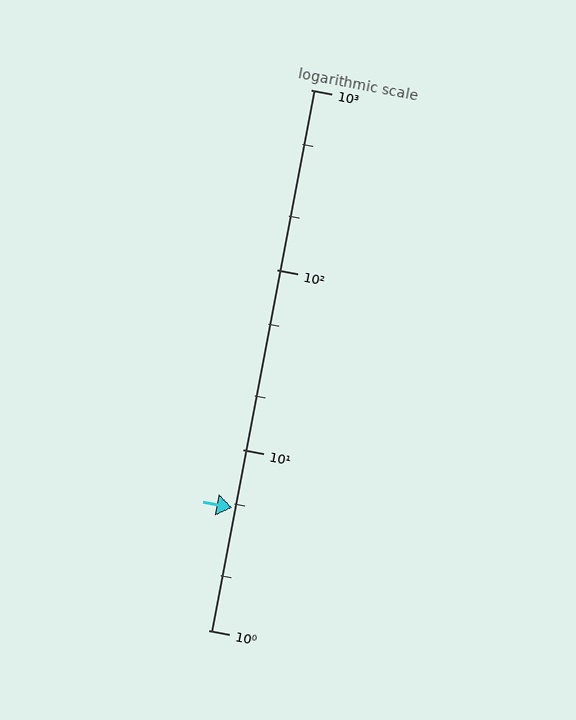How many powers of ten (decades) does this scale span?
The scale spans 3 decades, from 1 to 1000.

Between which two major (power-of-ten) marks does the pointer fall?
The pointer is between 1 and 10.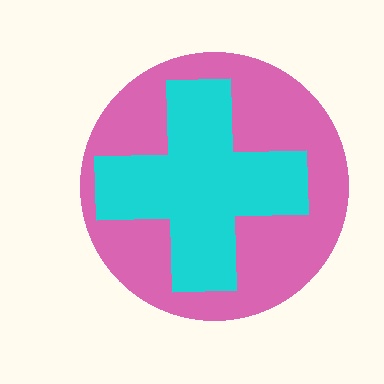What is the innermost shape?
The cyan cross.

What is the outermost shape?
The pink circle.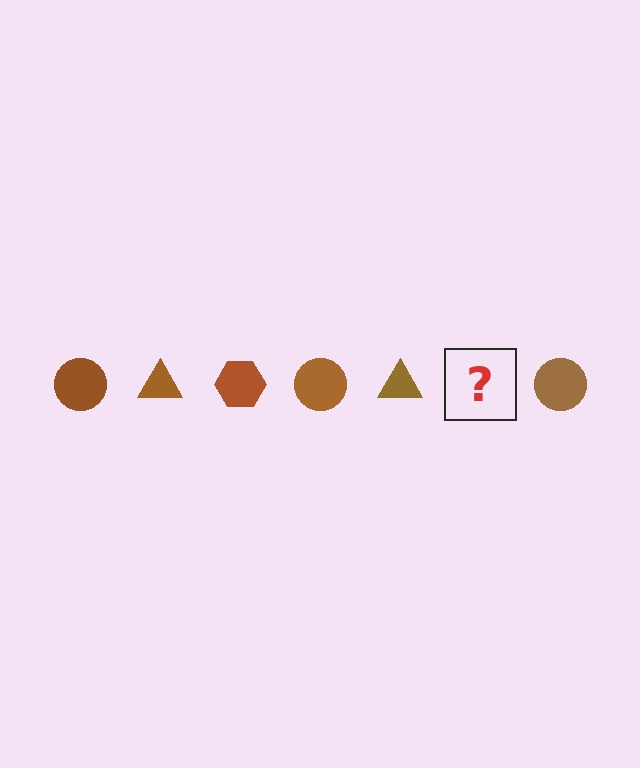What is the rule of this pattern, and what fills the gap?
The rule is that the pattern cycles through circle, triangle, hexagon shapes in brown. The gap should be filled with a brown hexagon.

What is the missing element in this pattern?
The missing element is a brown hexagon.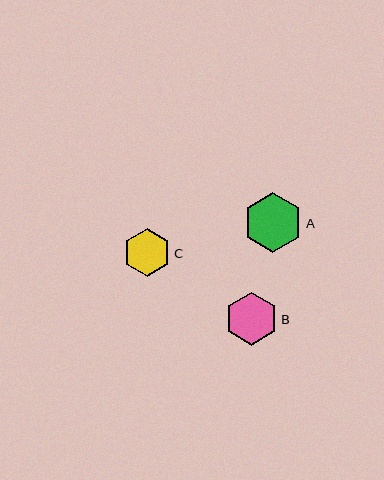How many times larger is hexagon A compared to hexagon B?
Hexagon A is approximately 1.1 times the size of hexagon B.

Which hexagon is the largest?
Hexagon A is the largest with a size of approximately 59 pixels.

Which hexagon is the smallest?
Hexagon C is the smallest with a size of approximately 48 pixels.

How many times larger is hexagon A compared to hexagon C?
Hexagon A is approximately 1.2 times the size of hexagon C.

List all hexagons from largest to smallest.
From largest to smallest: A, B, C.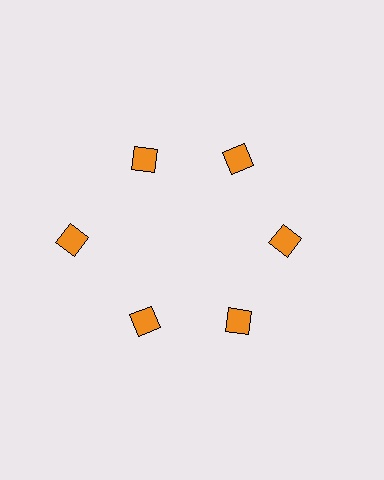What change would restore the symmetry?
The symmetry would be restored by moving it inward, back onto the ring so that all 6 diamonds sit at equal angles and equal distance from the center.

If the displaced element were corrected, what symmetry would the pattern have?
It would have 6-fold rotational symmetry — the pattern would map onto itself every 60 degrees.